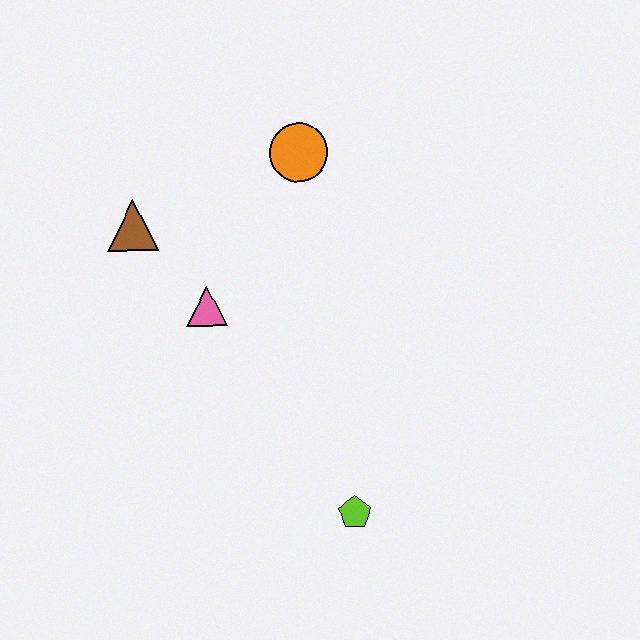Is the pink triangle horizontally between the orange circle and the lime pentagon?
No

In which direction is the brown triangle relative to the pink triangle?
The brown triangle is above the pink triangle.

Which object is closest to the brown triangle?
The pink triangle is closest to the brown triangle.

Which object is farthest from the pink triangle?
The lime pentagon is farthest from the pink triangle.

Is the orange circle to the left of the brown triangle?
No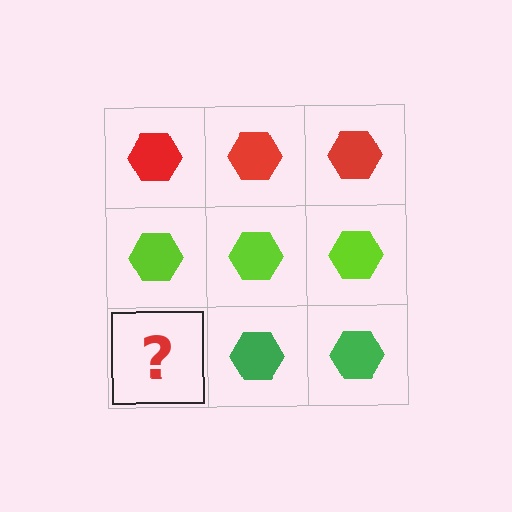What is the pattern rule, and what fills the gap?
The rule is that each row has a consistent color. The gap should be filled with a green hexagon.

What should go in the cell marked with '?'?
The missing cell should contain a green hexagon.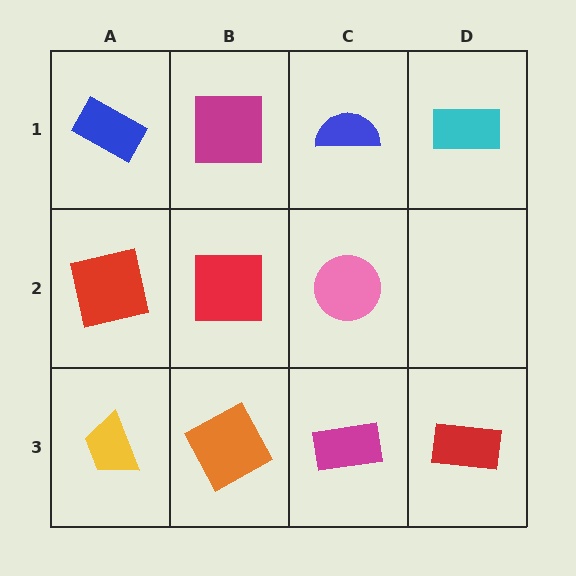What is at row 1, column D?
A cyan rectangle.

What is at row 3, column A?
A yellow trapezoid.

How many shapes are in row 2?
3 shapes.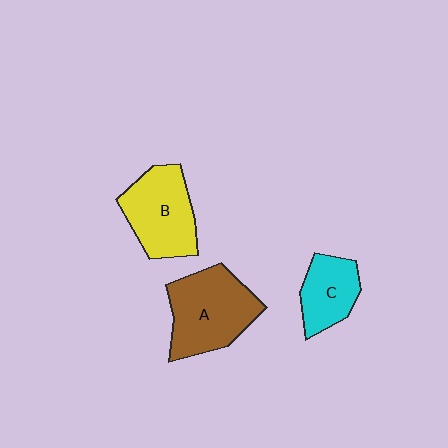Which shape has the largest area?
Shape A (brown).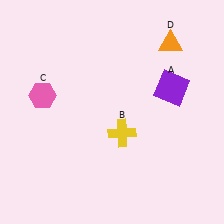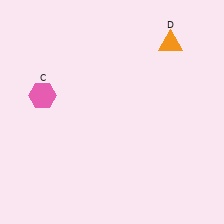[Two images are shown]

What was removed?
The purple square (A), the yellow cross (B) were removed in Image 2.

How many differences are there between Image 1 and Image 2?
There are 2 differences between the two images.